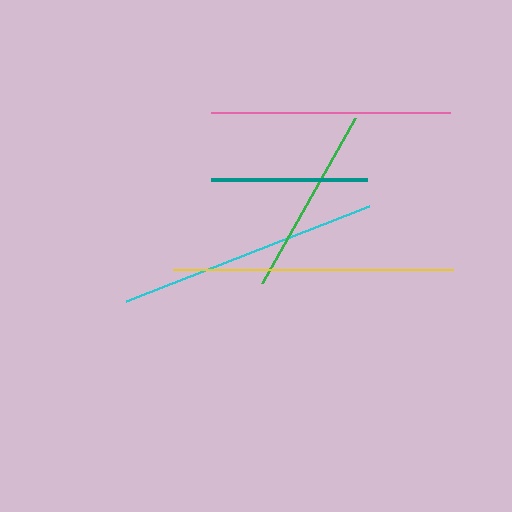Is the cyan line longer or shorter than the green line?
The cyan line is longer than the green line.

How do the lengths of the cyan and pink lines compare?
The cyan and pink lines are approximately the same length.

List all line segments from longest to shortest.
From longest to shortest: yellow, cyan, pink, green, teal.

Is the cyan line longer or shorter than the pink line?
The cyan line is longer than the pink line.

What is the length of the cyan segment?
The cyan segment is approximately 261 pixels long.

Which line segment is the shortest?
The teal line is the shortest at approximately 156 pixels.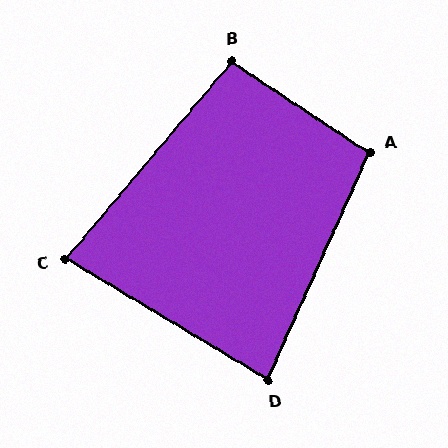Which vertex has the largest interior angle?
A, at approximately 99 degrees.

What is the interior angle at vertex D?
Approximately 83 degrees (acute).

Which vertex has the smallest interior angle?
C, at approximately 81 degrees.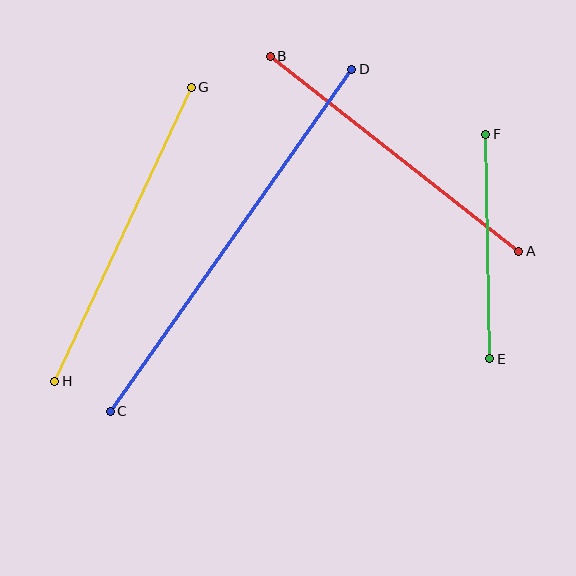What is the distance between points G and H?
The distance is approximately 324 pixels.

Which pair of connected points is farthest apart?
Points C and D are farthest apart.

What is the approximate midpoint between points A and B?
The midpoint is at approximately (395, 154) pixels.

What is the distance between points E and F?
The distance is approximately 224 pixels.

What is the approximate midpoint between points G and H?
The midpoint is at approximately (123, 234) pixels.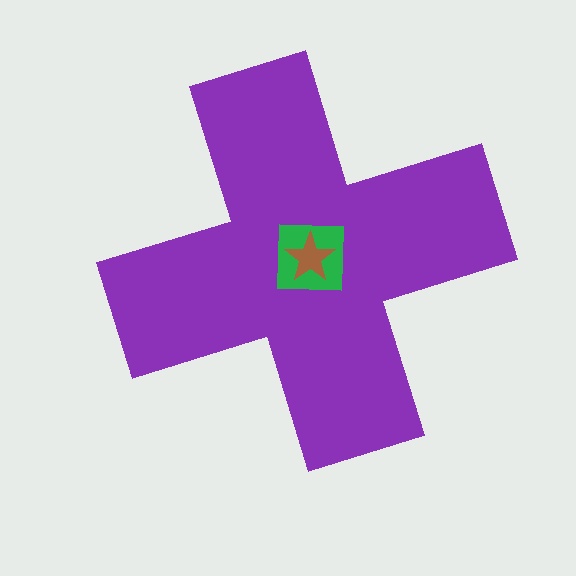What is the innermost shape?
The brown star.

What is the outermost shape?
The purple cross.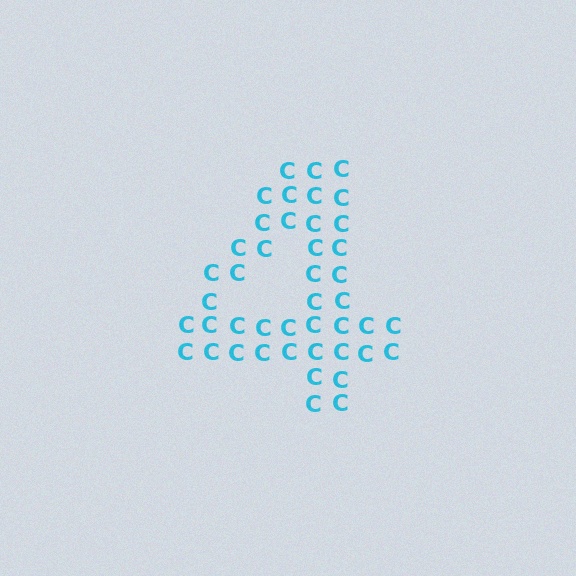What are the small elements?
The small elements are letter C's.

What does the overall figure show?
The overall figure shows the digit 4.